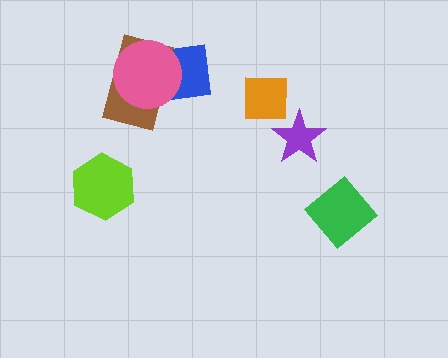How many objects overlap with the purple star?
1 object overlaps with the purple star.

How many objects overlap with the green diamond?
0 objects overlap with the green diamond.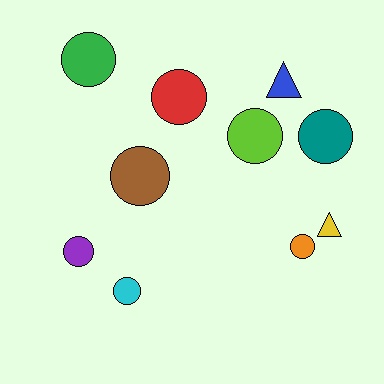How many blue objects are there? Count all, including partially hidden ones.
There is 1 blue object.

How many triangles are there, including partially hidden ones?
There are 2 triangles.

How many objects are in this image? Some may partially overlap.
There are 10 objects.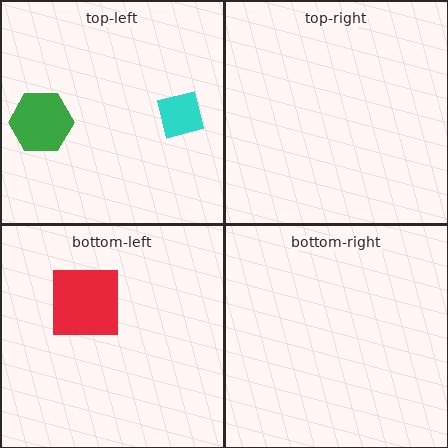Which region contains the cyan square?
The top-left region.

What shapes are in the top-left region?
The green hexagon, the cyan square.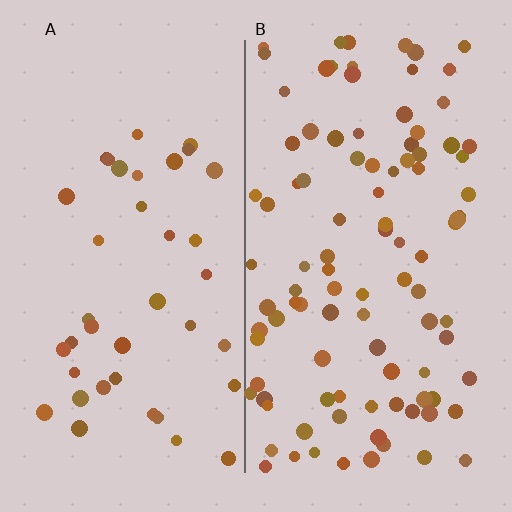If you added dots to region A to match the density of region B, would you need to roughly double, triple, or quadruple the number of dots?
Approximately triple.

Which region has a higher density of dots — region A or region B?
B (the right).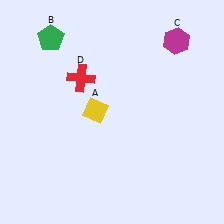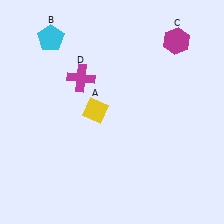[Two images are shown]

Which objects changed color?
B changed from green to cyan. D changed from red to magenta.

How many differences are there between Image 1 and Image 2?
There are 2 differences between the two images.